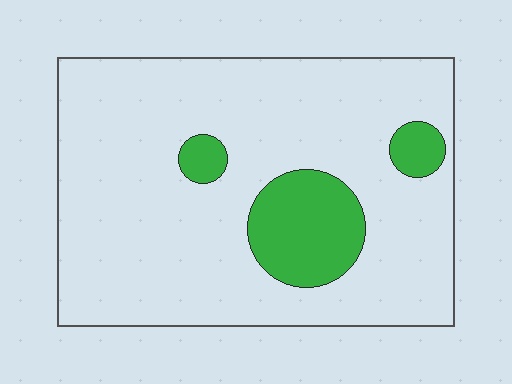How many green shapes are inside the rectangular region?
3.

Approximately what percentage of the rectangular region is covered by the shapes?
Approximately 15%.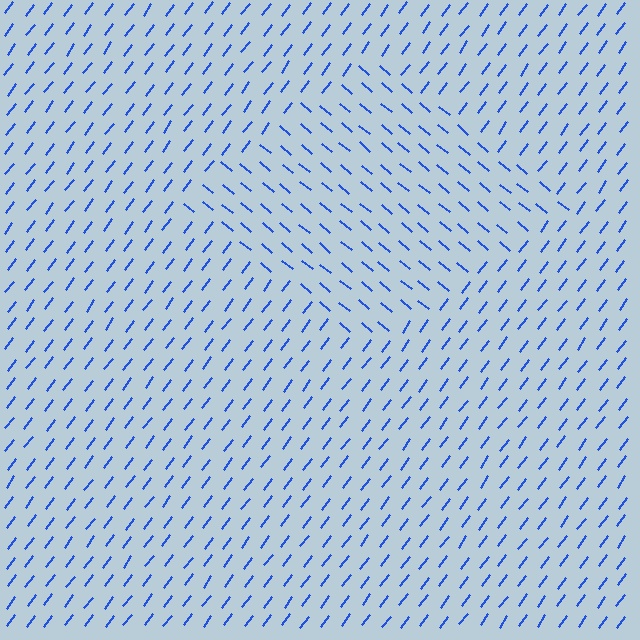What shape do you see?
I see a diamond.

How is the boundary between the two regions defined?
The boundary is defined purely by a change in line orientation (approximately 87 degrees difference). All lines are the same color and thickness.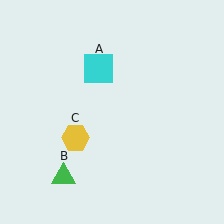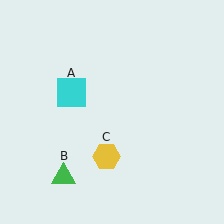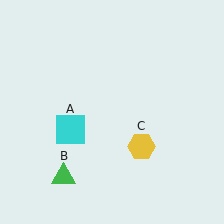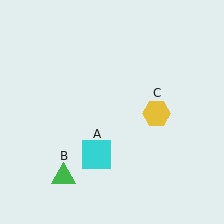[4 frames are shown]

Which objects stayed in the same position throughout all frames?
Green triangle (object B) remained stationary.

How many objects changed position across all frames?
2 objects changed position: cyan square (object A), yellow hexagon (object C).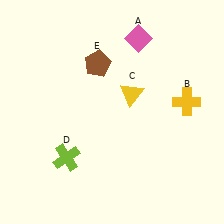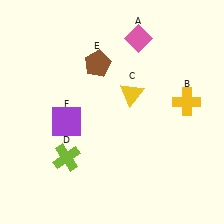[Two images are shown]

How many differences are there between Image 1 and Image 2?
There is 1 difference between the two images.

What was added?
A purple square (F) was added in Image 2.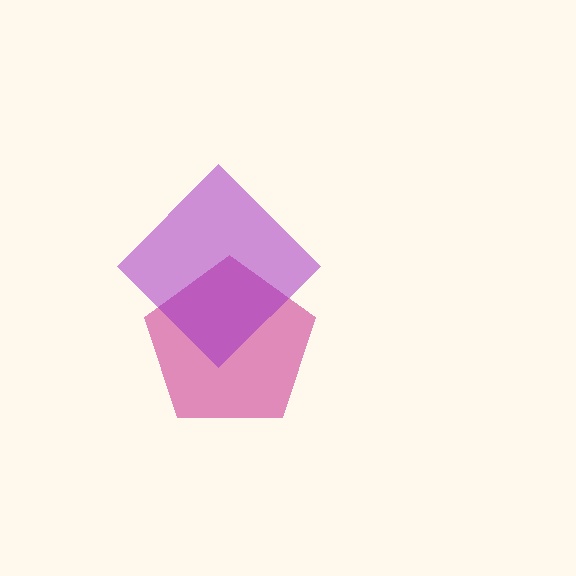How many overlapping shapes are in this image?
There are 2 overlapping shapes in the image.